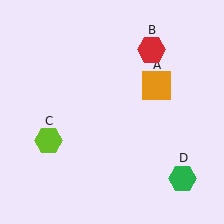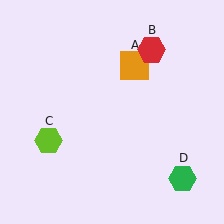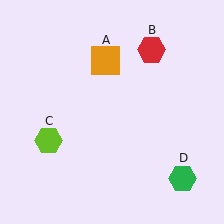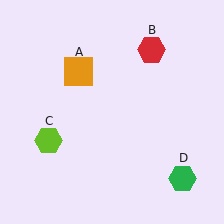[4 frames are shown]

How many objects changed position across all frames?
1 object changed position: orange square (object A).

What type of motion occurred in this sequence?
The orange square (object A) rotated counterclockwise around the center of the scene.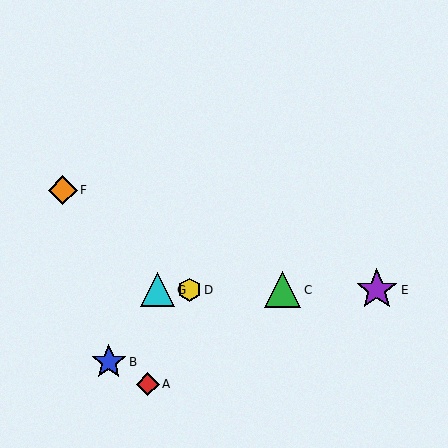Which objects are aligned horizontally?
Objects C, D, E, G are aligned horizontally.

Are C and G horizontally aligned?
Yes, both are at y≈290.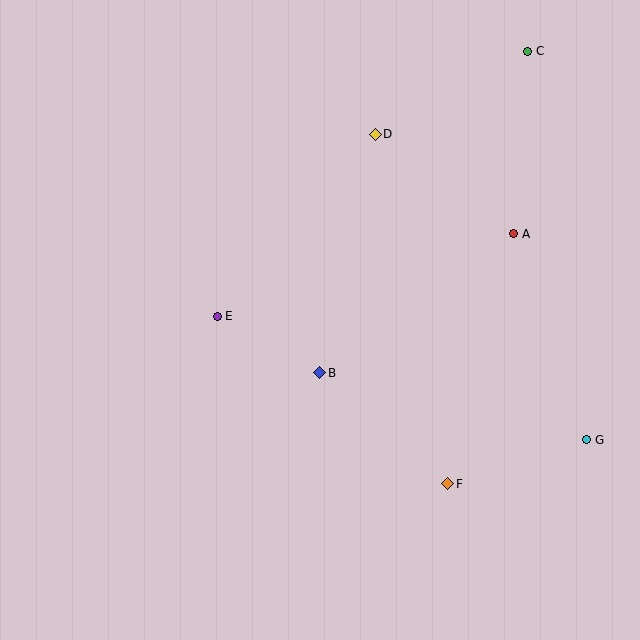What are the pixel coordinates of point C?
Point C is at (528, 51).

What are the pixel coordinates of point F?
Point F is at (448, 484).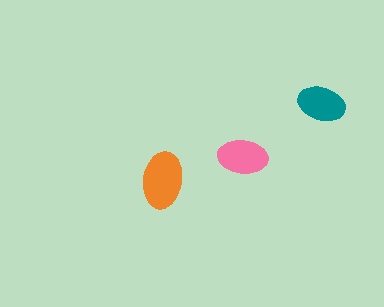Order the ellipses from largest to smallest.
the orange one, the pink one, the teal one.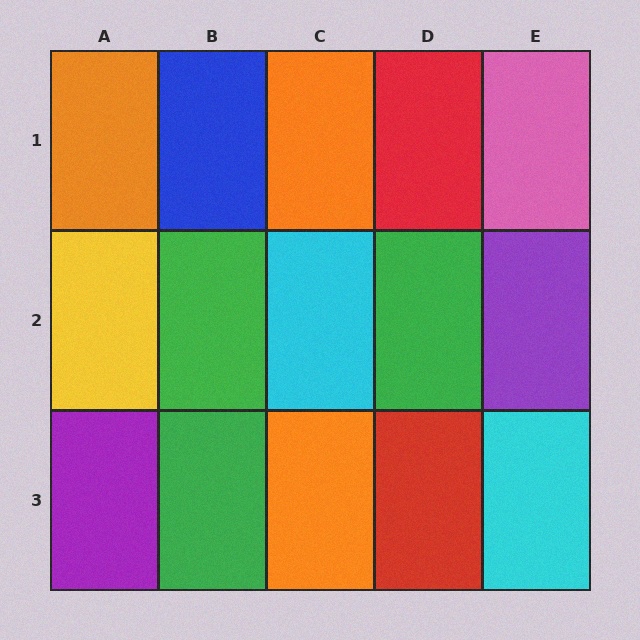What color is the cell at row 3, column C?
Orange.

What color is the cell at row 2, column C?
Cyan.